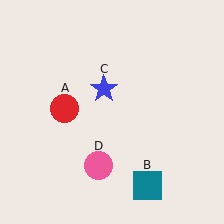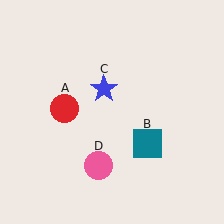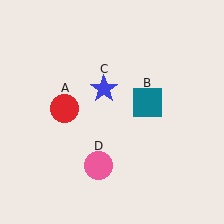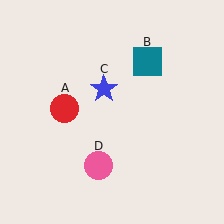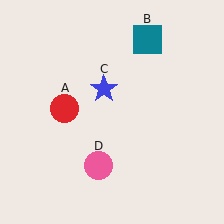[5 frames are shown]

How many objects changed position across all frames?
1 object changed position: teal square (object B).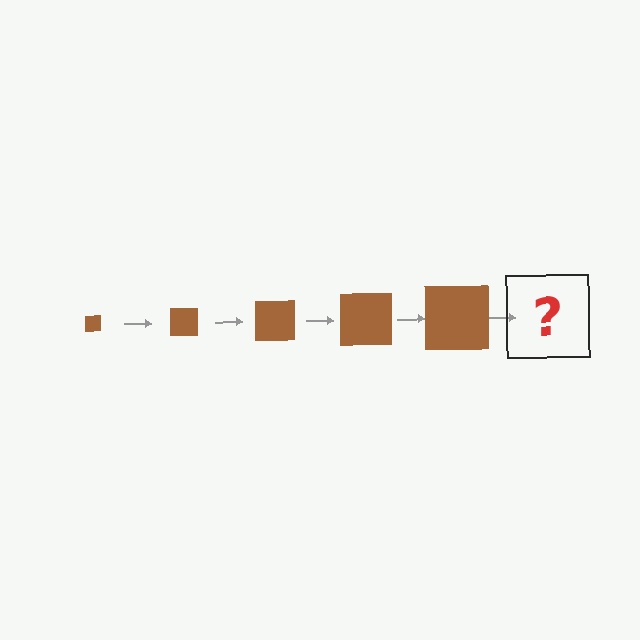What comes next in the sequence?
The next element should be a brown square, larger than the previous one.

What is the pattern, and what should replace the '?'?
The pattern is that the square gets progressively larger each step. The '?' should be a brown square, larger than the previous one.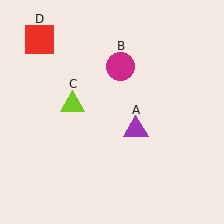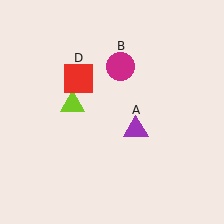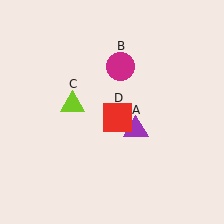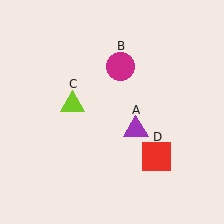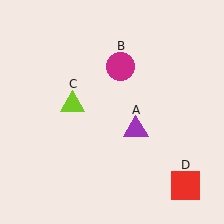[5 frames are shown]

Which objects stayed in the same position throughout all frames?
Purple triangle (object A) and magenta circle (object B) and lime triangle (object C) remained stationary.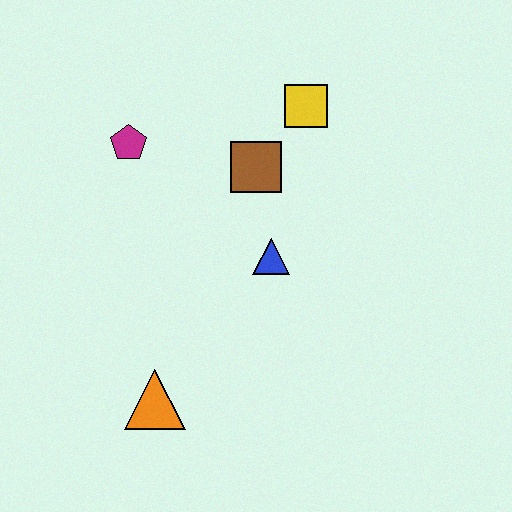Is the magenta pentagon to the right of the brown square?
No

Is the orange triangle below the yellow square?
Yes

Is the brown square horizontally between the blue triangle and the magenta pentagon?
Yes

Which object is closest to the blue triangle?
The brown square is closest to the blue triangle.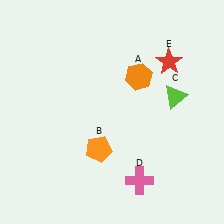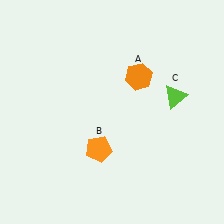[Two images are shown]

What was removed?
The red star (E), the pink cross (D) were removed in Image 2.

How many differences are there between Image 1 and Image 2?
There are 2 differences between the two images.